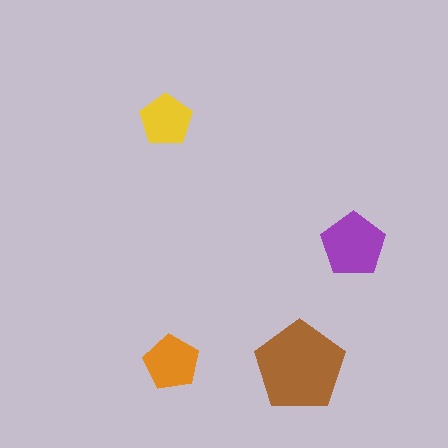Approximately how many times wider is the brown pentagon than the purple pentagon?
About 1.5 times wider.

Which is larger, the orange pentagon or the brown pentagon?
The brown one.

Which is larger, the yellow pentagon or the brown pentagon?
The brown one.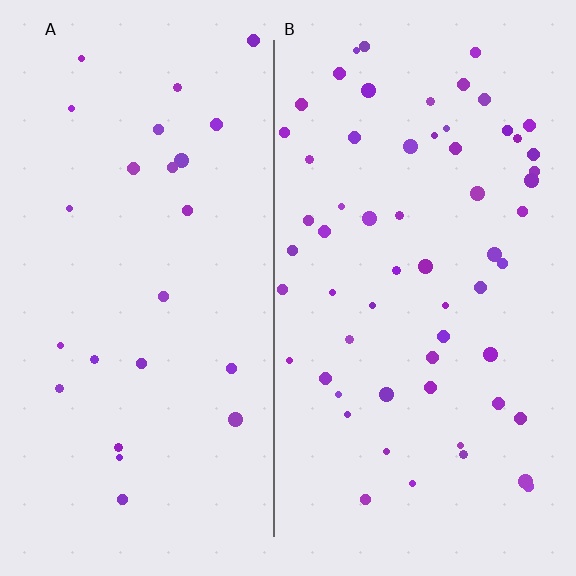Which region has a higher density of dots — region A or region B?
B (the right).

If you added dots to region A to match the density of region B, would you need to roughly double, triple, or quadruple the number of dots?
Approximately double.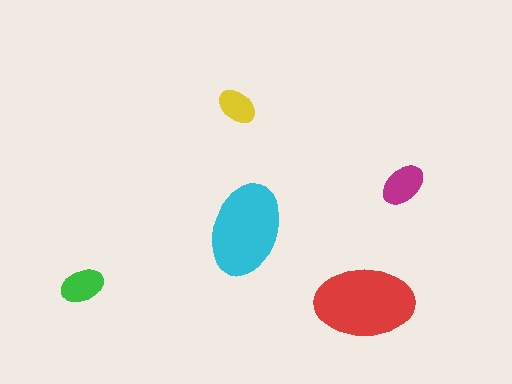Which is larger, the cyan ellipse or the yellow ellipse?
The cyan one.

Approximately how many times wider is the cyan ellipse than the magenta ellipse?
About 2 times wider.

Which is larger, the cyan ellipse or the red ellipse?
The red one.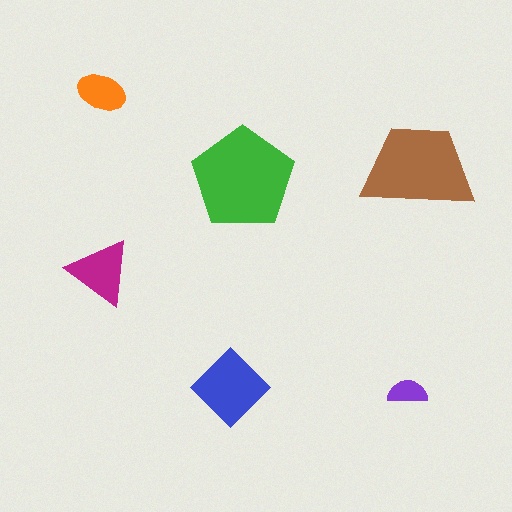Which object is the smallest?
The purple semicircle.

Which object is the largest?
The green pentagon.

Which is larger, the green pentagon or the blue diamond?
The green pentagon.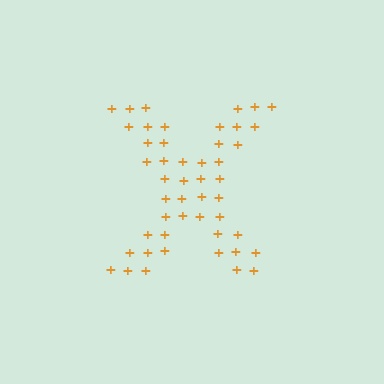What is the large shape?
The large shape is the letter X.